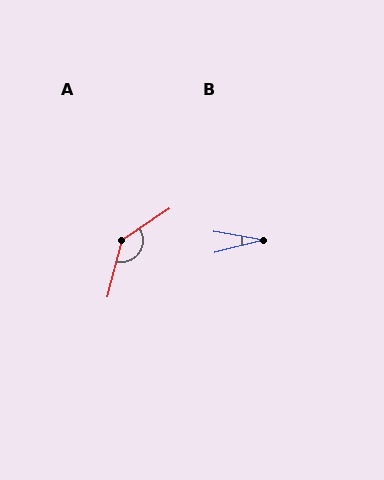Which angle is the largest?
A, at approximately 138 degrees.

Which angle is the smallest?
B, at approximately 24 degrees.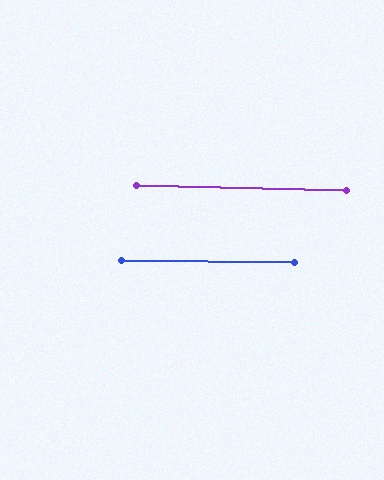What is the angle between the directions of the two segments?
Approximately 1 degree.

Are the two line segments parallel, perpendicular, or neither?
Parallel — their directions differ by only 0.5°.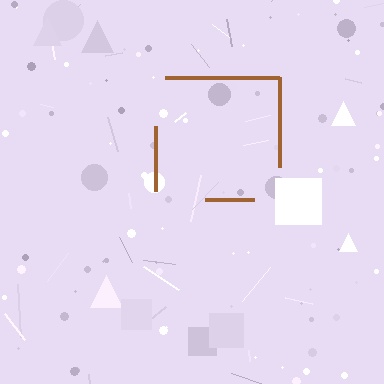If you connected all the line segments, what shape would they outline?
They would outline a square.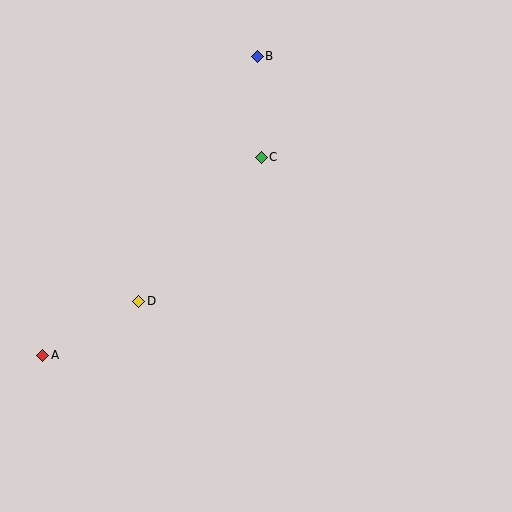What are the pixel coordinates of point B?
Point B is at (257, 56).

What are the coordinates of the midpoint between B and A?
The midpoint between B and A is at (150, 206).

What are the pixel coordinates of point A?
Point A is at (43, 355).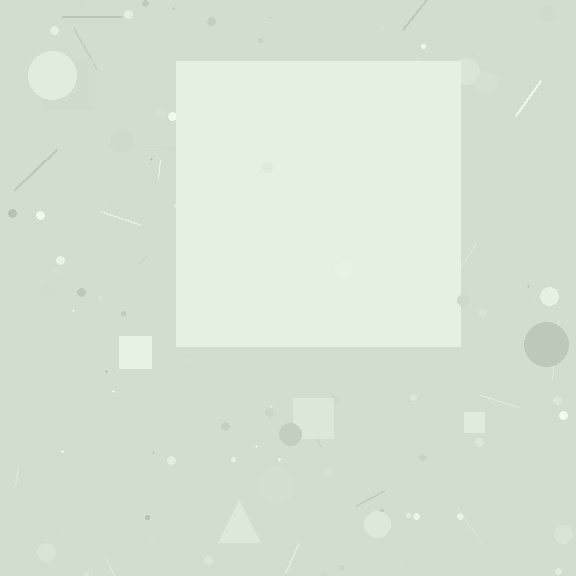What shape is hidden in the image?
A square is hidden in the image.